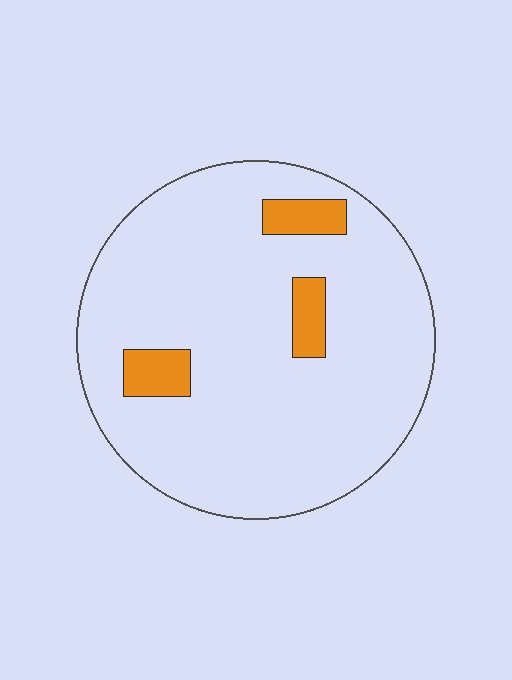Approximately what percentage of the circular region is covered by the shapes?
Approximately 10%.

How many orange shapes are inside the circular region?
3.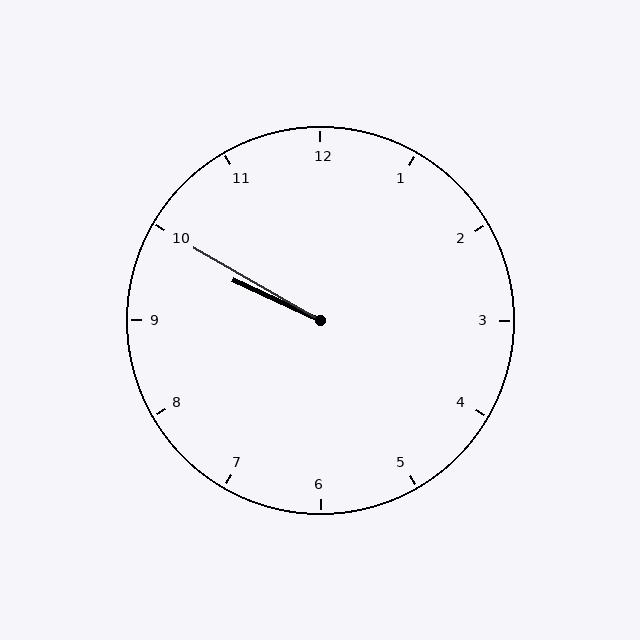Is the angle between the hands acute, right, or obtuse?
It is acute.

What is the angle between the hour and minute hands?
Approximately 5 degrees.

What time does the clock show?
9:50.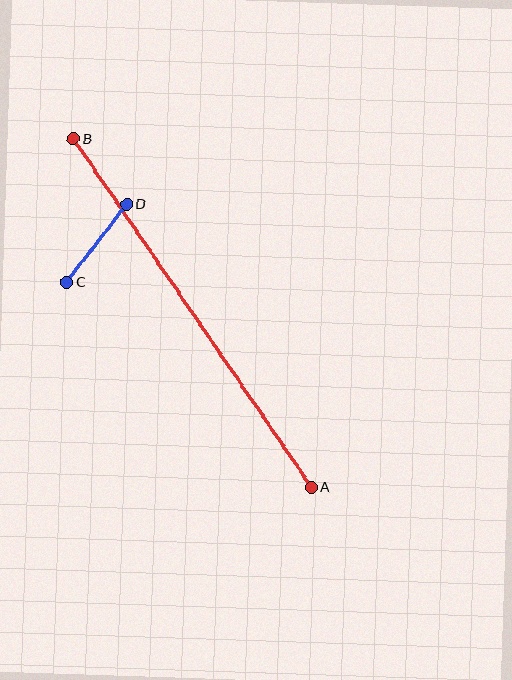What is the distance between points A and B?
The distance is approximately 422 pixels.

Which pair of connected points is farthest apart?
Points A and B are farthest apart.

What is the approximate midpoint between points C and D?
The midpoint is at approximately (97, 243) pixels.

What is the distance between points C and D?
The distance is approximately 98 pixels.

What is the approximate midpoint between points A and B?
The midpoint is at approximately (192, 313) pixels.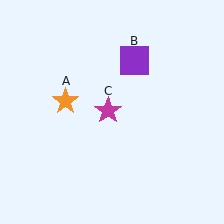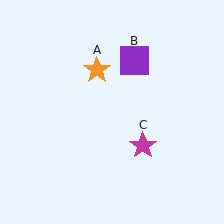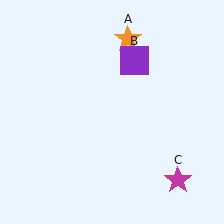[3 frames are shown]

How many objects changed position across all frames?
2 objects changed position: orange star (object A), magenta star (object C).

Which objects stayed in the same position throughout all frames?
Purple square (object B) remained stationary.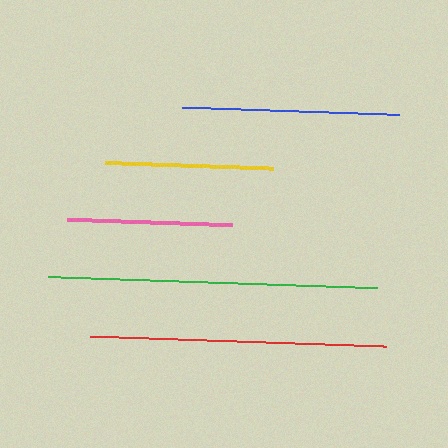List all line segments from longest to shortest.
From longest to shortest: green, red, blue, yellow, pink.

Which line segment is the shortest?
The pink line is the shortest at approximately 165 pixels.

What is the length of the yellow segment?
The yellow segment is approximately 168 pixels long.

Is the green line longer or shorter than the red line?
The green line is longer than the red line.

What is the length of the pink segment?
The pink segment is approximately 165 pixels long.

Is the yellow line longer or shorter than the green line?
The green line is longer than the yellow line.